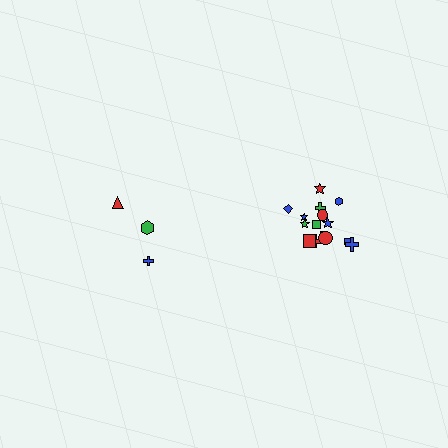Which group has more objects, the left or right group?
The right group.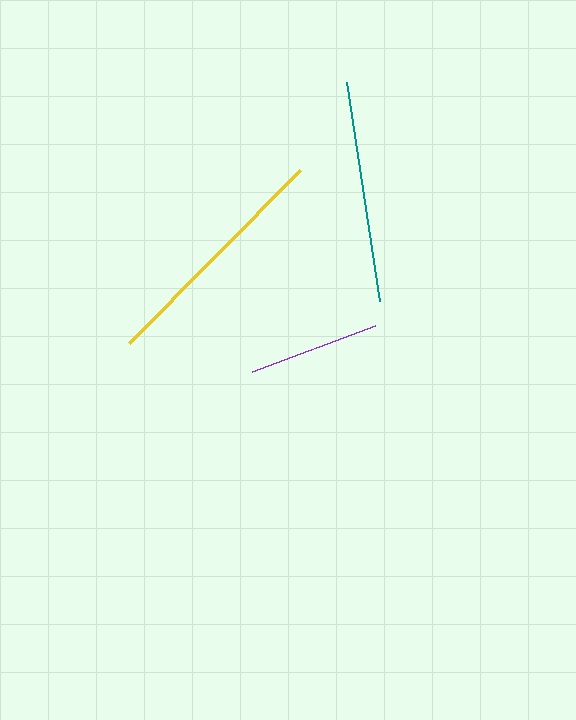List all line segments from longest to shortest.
From longest to shortest: yellow, teal, purple.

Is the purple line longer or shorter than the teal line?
The teal line is longer than the purple line.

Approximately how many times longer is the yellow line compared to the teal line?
The yellow line is approximately 1.1 times the length of the teal line.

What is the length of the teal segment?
The teal segment is approximately 221 pixels long.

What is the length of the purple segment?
The purple segment is approximately 132 pixels long.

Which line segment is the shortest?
The purple line is the shortest at approximately 132 pixels.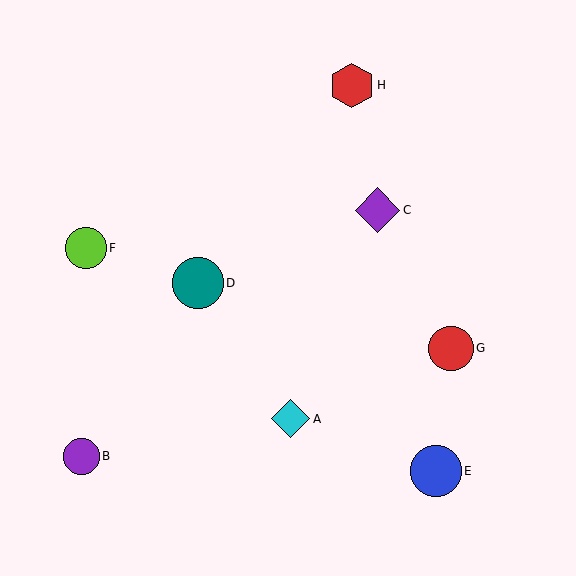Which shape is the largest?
The blue circle (labeled E) is the largest.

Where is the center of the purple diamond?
The center of the purple diamond is at (377, 210).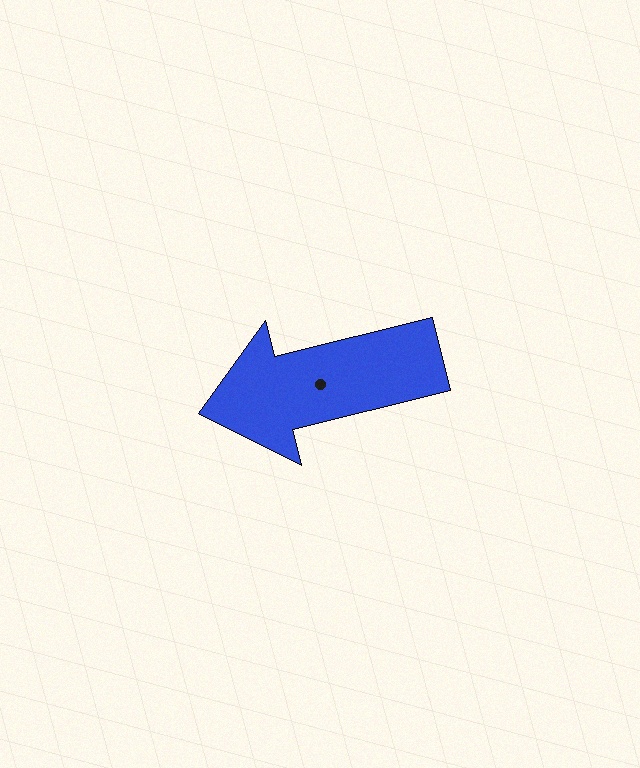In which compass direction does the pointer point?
West.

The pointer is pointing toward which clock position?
Roughly 9 o'clock.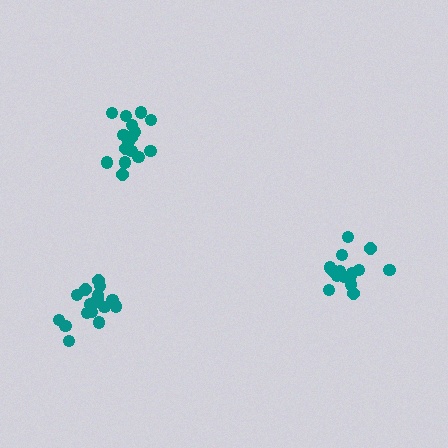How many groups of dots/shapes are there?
There are 3 groups.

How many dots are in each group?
Group 1: 16 dots, Group 2: 17 dots, Group 3: 17 dots (50 total).